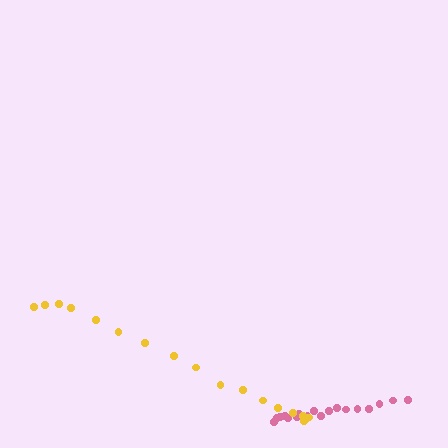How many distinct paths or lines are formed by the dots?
There are 2 distinct paths.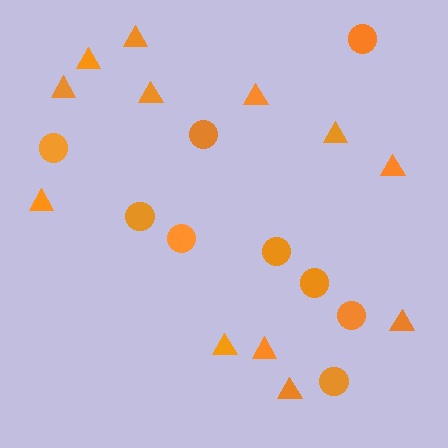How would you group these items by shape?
There are 2 groups: one group of circles (9) and one group of triangles (12).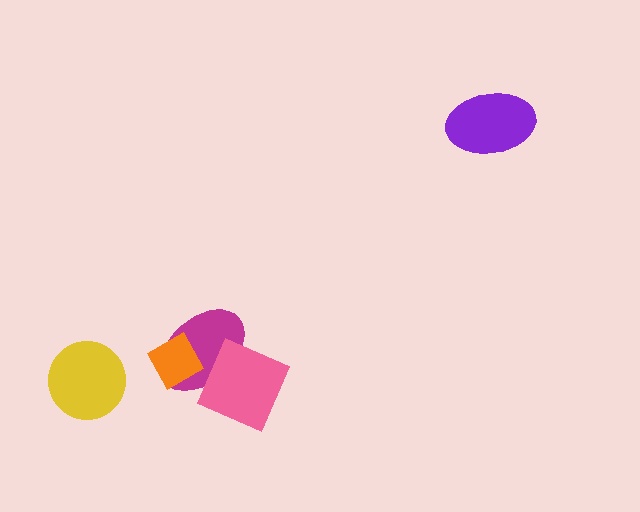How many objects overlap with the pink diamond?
1 object overlaps with the pink diamond.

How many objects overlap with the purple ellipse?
0 objects overlap with the purple ellipse.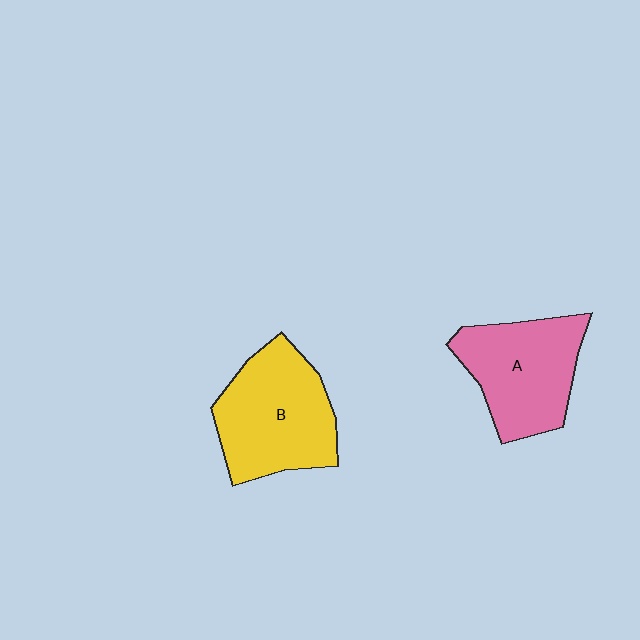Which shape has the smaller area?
Shape A (pink).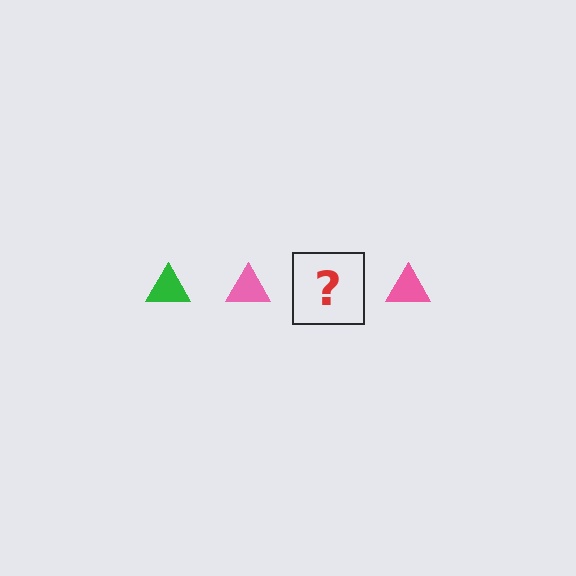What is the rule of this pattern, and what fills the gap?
The rule is that the pattern cycles through green, pink triangles. The gap should be filled with a green triangle.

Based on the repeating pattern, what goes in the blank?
The blank should be a green triangle.